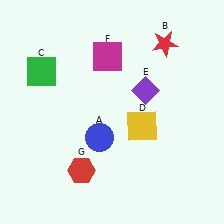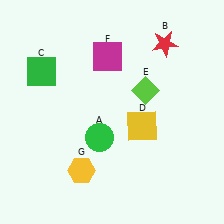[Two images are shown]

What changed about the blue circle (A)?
In Image 1, A is blue. In Image 2, it changed to green.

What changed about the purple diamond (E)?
In Image 1, E is purple. In Image 2, it changed to lime.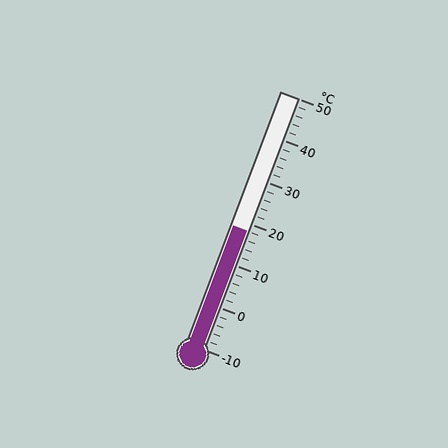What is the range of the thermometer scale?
The thermometer scale ranges from -10°C to 50°C.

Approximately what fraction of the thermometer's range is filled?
The thermometer is filled to approximately 45% of its range.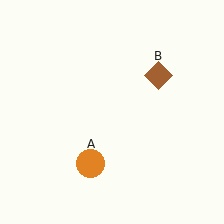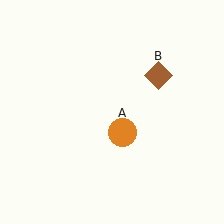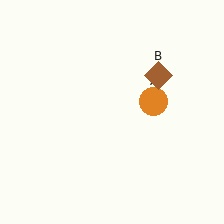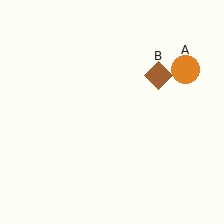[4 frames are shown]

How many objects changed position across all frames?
1 object changed position: orange circle (object A).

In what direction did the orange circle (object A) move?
The orange circle (object A) moved up and to the right.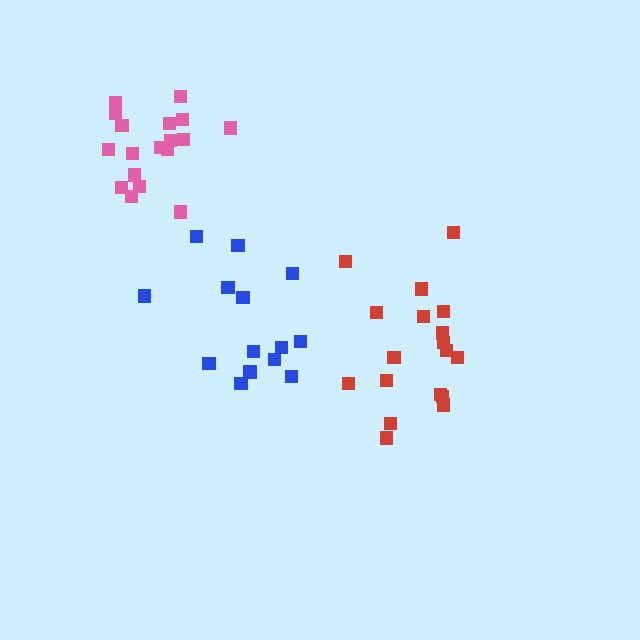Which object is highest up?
The pink cluster is topmost.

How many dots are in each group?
Group 1: 18 dots, Group 2: 14 dots, Group 3: 18 dots (50 total).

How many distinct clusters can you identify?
There are 3 distinct clusters.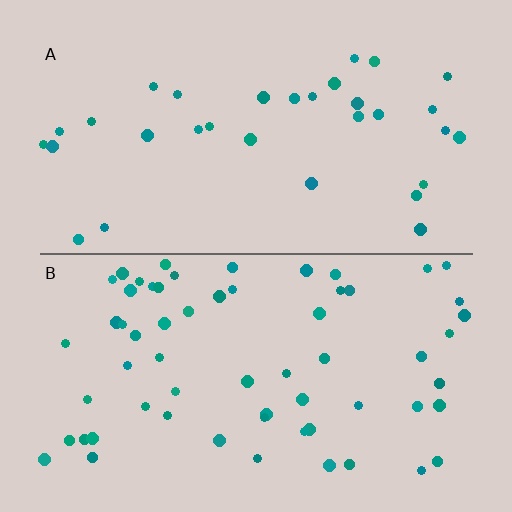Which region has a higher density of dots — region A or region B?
B (the bottom).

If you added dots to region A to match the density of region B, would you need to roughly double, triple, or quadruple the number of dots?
Approximately double.